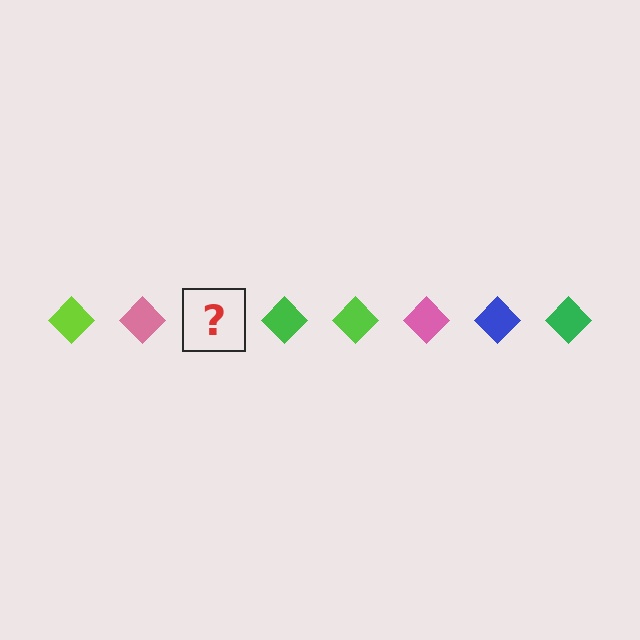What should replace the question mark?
The question mark should be replaced with a blue diamond.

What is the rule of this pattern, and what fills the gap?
The rule is that the pattern cycles through lime, pink, blue, green diamonds. The gap should be filled with a blue diamond.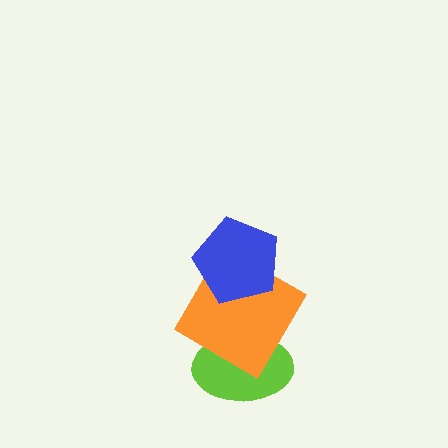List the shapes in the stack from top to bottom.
From top to bottom: the blue pentagon, the orange diamond, the lime ellipse.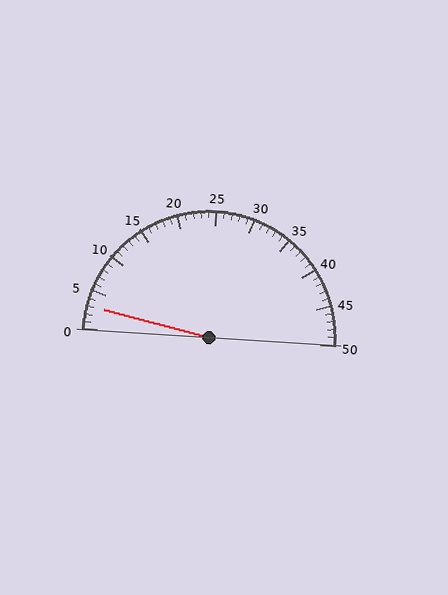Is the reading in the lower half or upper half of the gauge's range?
The reading is in the lower half of the range (0 to 50).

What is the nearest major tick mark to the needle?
The nearest major tick mark is 5.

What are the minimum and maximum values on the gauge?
The gauge ranges from 0 to 50.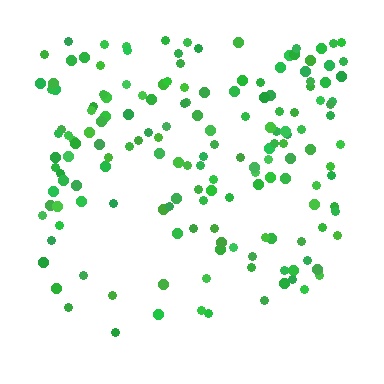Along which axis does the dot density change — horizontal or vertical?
Vertical.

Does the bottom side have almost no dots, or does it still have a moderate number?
Still a moderate number, just noticeably fewer than the top.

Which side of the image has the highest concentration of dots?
The top.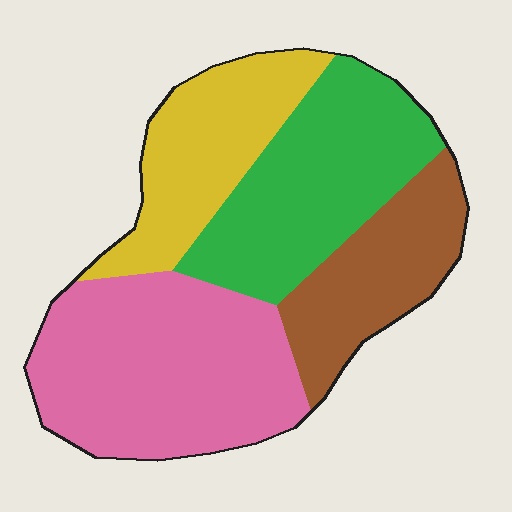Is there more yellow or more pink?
Pink.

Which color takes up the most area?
Pink, at roughly 35%.